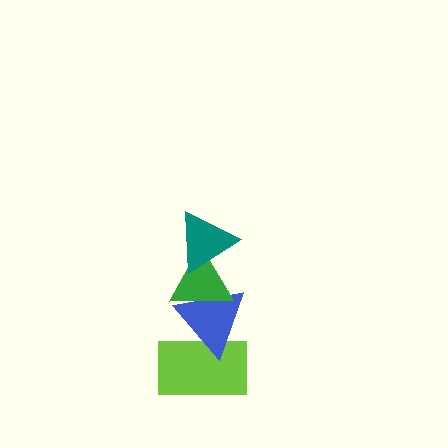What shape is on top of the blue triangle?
The green triangle is on top of the blue triangle.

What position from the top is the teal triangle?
The teal triangle is 1st from the top.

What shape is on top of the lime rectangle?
The blue triangle is on top of the lime rectangle.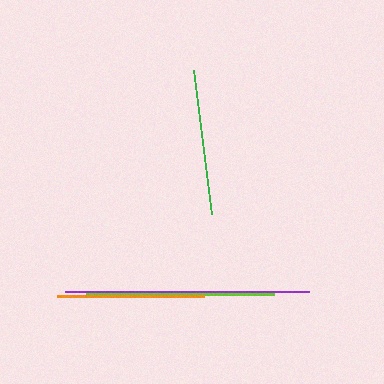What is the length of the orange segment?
The orange segment is approximately 147 pixels long.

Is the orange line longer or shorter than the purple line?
The purple line is longer than the orange line.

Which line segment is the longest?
The purple line is the longest at approximately 243 pixels.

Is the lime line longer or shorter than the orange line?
The lime line is longer than the orange line.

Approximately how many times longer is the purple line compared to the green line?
The purple line is approximately 1.7 times the length of the green line.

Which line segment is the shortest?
The green line is the shortest at approximately 145 pixels.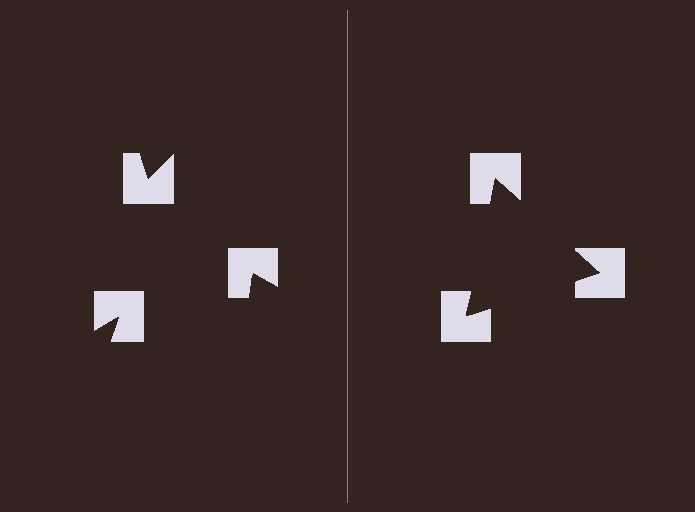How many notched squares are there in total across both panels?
6 — 3 on each side.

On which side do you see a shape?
An illusory triangle appears on the right side. On the left side the wedge cuts are rotated, so no coherent shape forms.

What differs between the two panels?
The notched squares are positioned identically on both sides; only the wedge orientations differ. On the right they align to a triangle; on the left they are misaligned.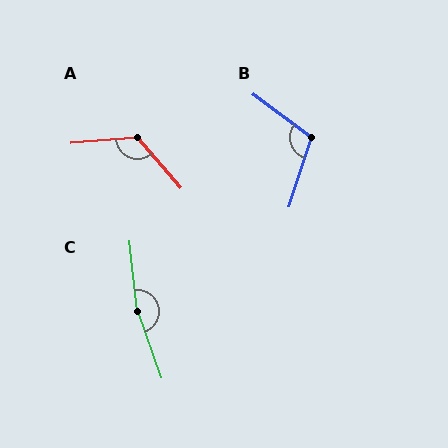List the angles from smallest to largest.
B (109°), A (126°), C (167°).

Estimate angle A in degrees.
Approximately 126 degrees.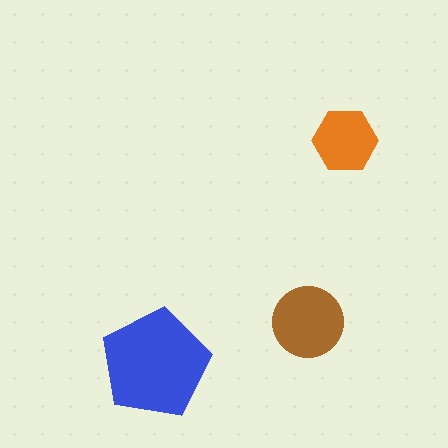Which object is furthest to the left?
The blue pentagon is leftmost.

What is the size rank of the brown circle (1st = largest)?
2nd.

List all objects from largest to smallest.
The blue pentagon, the brown circle, the orange hexagon.